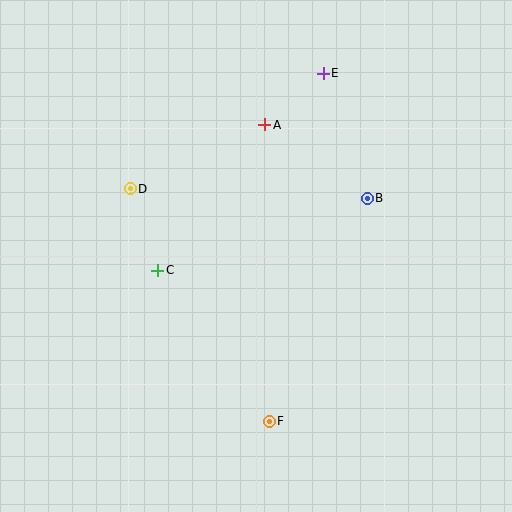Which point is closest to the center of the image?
Point C at (158, 270) is closest to the center.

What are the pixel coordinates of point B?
Point B is at (367, 198).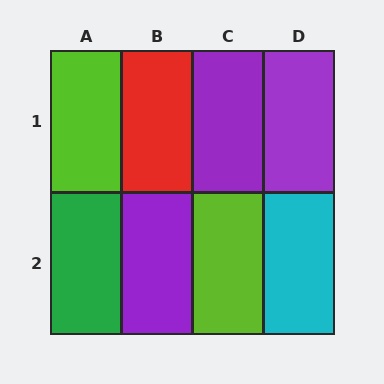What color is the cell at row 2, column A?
Green.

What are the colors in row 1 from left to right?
Lime, red, purple, purple.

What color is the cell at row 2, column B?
Purple.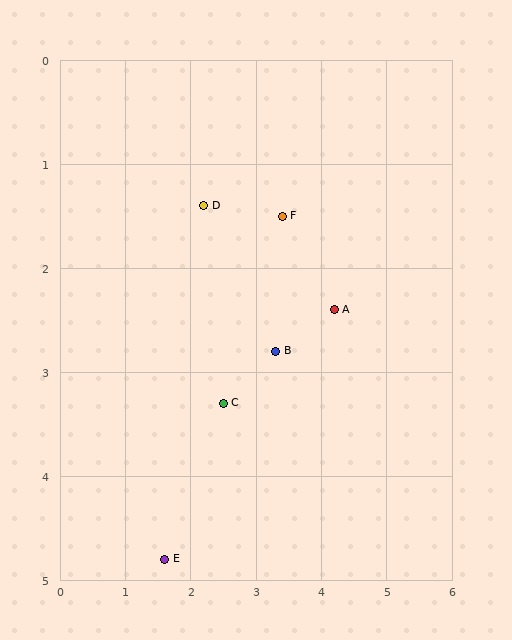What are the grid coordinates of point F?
Point F is at approximately (3.4, 1.5).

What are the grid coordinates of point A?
Point A is at approximately (4.2, 2.4).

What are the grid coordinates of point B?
Point B is at approximately (3.3, 2.8).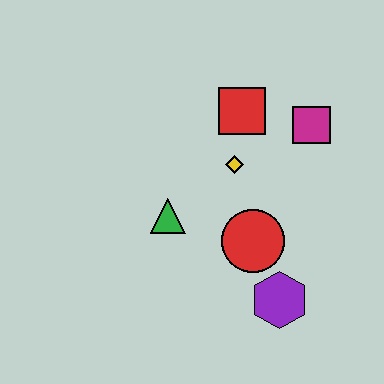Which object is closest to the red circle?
The purple hexagon is closest to the red circle.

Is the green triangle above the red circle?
Yes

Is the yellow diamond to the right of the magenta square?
No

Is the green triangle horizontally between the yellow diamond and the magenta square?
No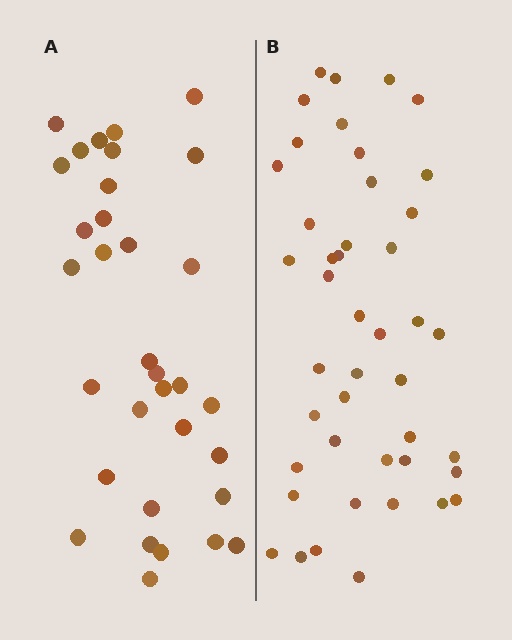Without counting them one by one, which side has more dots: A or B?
Region B (the right region) has more dots.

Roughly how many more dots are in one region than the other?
Region B has roughly 12 or so more dots than region A.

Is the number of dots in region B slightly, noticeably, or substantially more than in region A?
Region B has noticeably more, but not dramatically so. The ratio is roughly 1.3 to 1.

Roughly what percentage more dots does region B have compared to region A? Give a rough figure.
About 35% more.